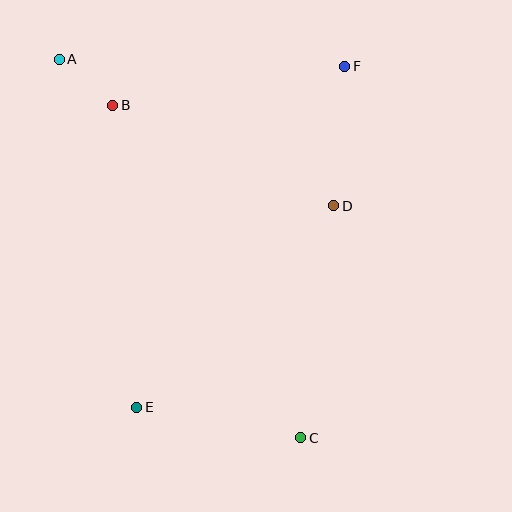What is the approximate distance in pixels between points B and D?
The distance between B and D is approximately 243 pixels.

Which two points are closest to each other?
Points A and B are closest to each other.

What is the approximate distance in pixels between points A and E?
The distance between A and E is approximately 356 pixels.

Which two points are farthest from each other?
Points A and C are farthest from each other.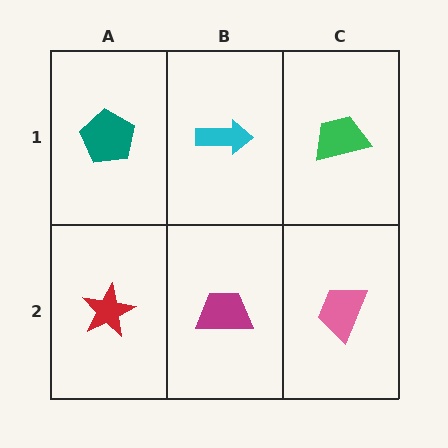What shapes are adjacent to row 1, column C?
A pink trapezoid (row 2, column C), a cyan arrow (row 1, column B).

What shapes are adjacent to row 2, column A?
A teal pentagon (row 1, column A), a magenta trapezoid (row 2, column B).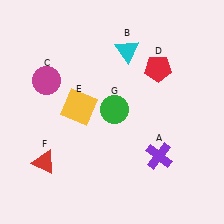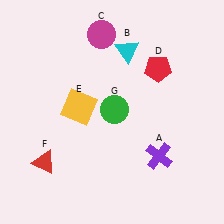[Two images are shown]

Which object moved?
The magenta circle (C) moved right.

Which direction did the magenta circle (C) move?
The magenta circle (C) moved right.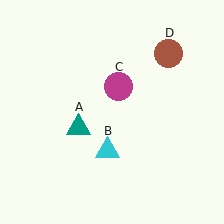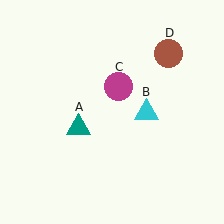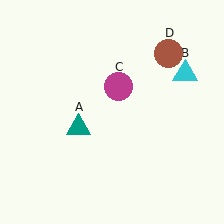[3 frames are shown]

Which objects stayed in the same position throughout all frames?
Teal triangle (object A) and magenta circle (object C) and brown circle (object D) remained stationary.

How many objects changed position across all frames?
1 object changed position: cyan triangle (object B).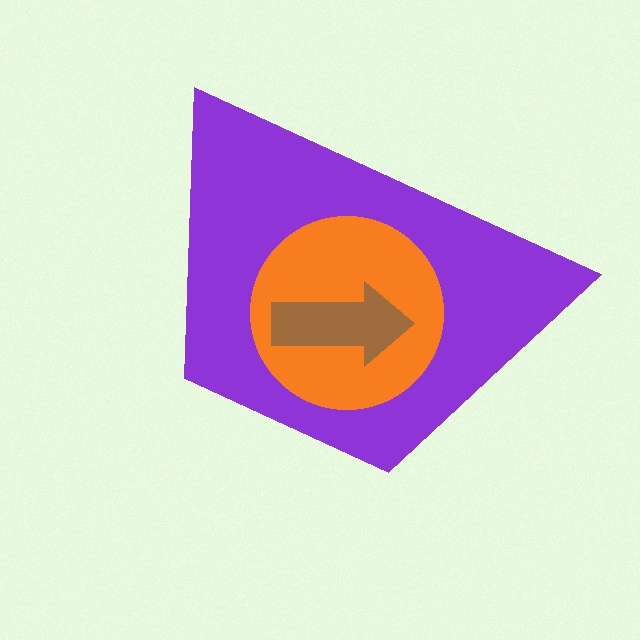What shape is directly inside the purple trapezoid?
The orange circle.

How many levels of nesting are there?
3.